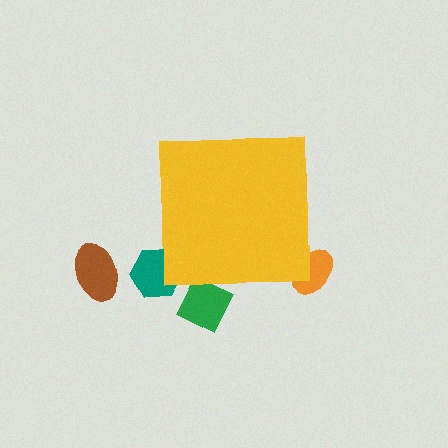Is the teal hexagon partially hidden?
Yes, the teal hexagon is partially hidden behind the yellow square.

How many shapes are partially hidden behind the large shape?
3 shapes are partially hidden.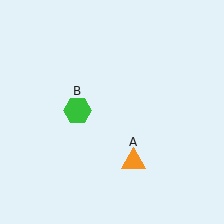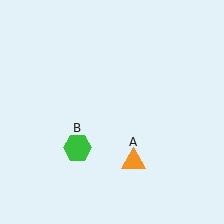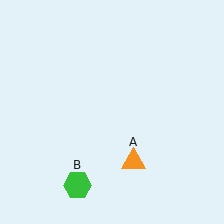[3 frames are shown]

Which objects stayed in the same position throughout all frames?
Orange triangle (object A) remained stationary.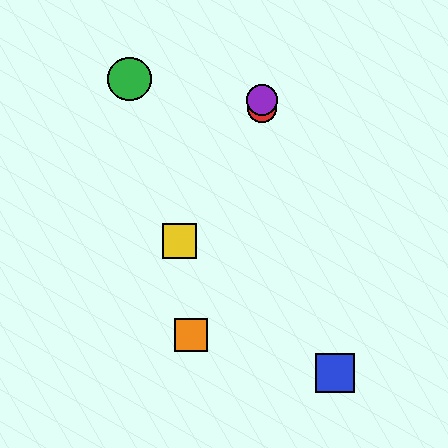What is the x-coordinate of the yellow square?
The yellow square is at x≈180.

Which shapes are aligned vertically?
The red circle, the purple circle are aligned vertically.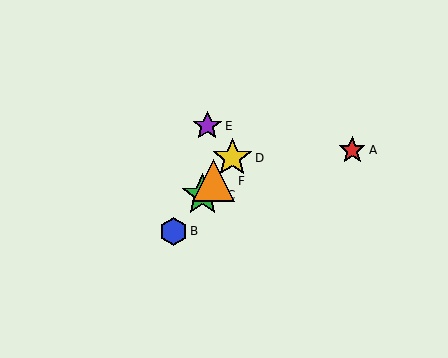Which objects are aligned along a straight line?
Objects B, C, D, F are aligned along a straight line.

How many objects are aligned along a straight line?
4 objects (B, C, D, F) are aligned along a straight line.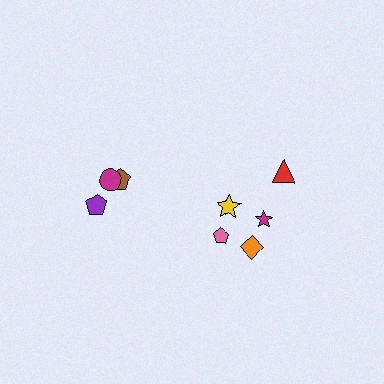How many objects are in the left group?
There are 3 objects.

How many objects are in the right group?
There are 5 objects.